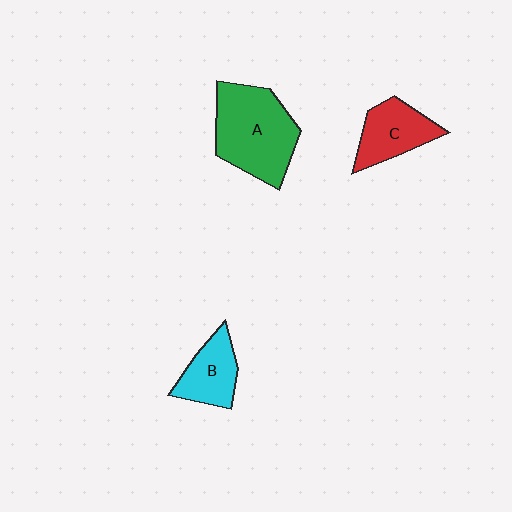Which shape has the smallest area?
Shape B (cyan).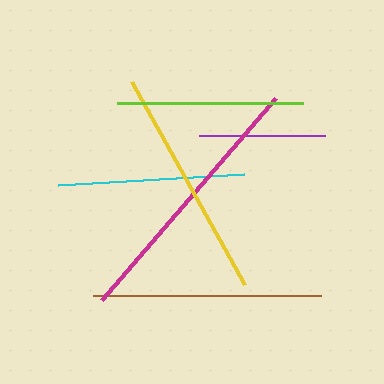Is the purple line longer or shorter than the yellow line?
The yellow line is longer than the purple line.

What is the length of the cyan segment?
The cyan segment is approximately 186 pixels long.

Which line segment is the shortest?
The purple line is the shortest at approximately 125 pixels.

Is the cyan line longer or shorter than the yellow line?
The yellow line is longer than the cyan line.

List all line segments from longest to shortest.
From longest to shortest: magenta, yellow, brown, lime, cyan, purple.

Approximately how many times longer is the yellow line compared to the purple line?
The yellow line is approximately 1.9 times the length of the purple line.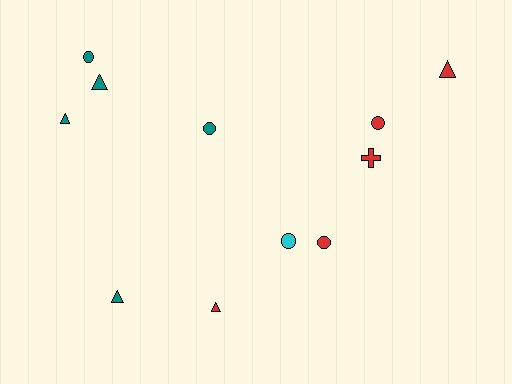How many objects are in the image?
There are 11 objects.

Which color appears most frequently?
Teal, with 5 objects.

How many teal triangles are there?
There are 3 teal triangles.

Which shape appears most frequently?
Triangle, with 5 objects.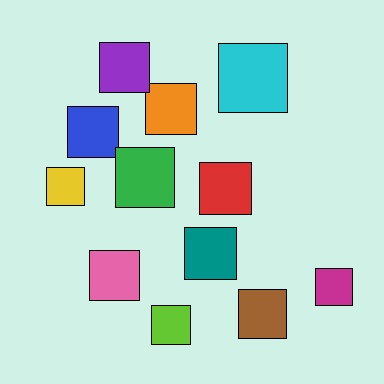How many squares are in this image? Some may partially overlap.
There are 12 squares.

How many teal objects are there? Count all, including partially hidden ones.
There is 1 teal object.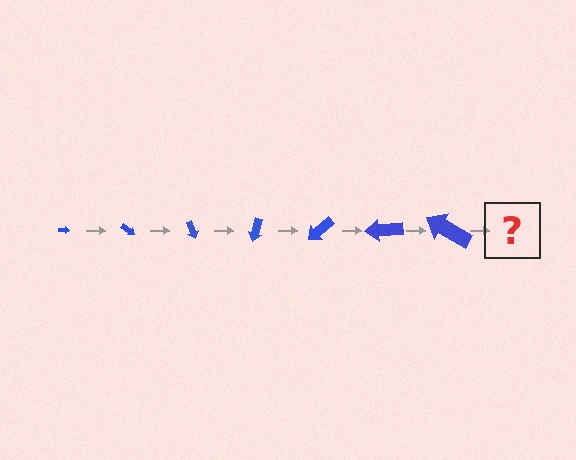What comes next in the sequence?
The next element should be an arrow, larger than the previous one and rotated 245 degrees from the start.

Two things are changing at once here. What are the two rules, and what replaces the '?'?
The two rules are that the arrow grows larger each step and it rotates 35 degrees each step. The '?' should be an arrow, larger than the previous one and rotated 245 degrees from the start.